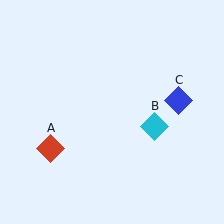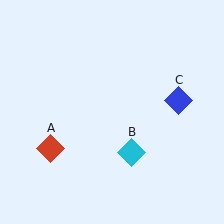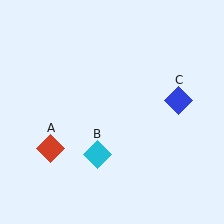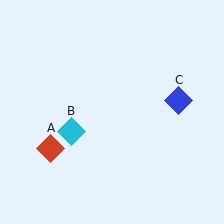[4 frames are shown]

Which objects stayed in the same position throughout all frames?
Red diamond (object A) and blue diamond (object C) remained stationary.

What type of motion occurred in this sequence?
The cyan diamond (object B) rotated clockwise around the center of the scene.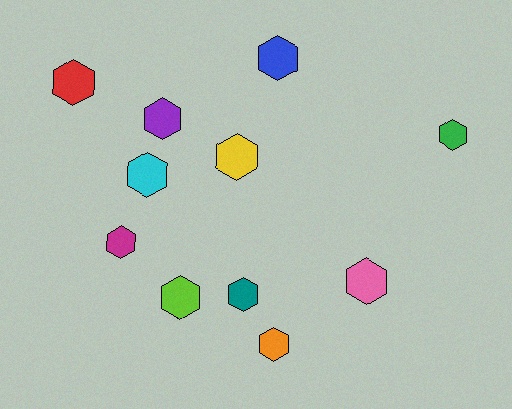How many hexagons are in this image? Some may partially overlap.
There are 11 hexagons.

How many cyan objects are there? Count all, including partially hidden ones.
There is 1 cyan object.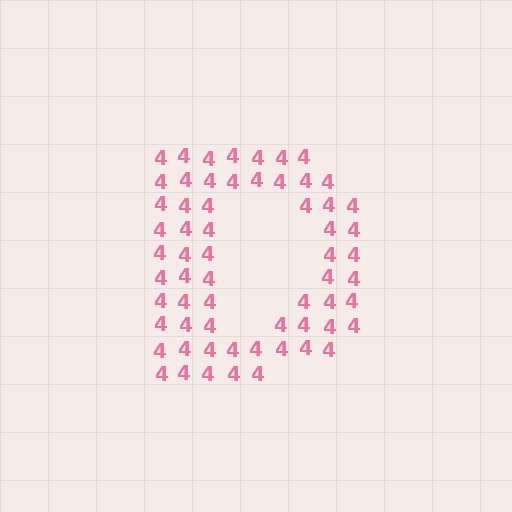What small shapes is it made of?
It is made of small digit 4's.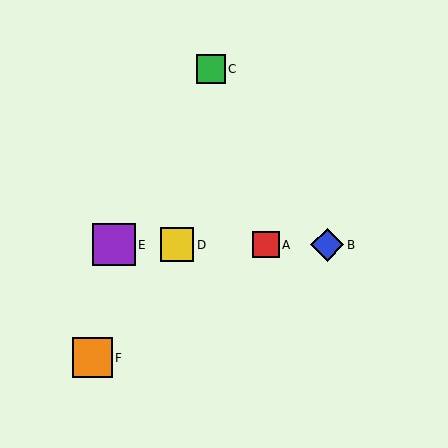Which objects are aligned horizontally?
Objects A, B, D, E are aligned horizontally.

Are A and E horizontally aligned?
Yes, both are at y≈245.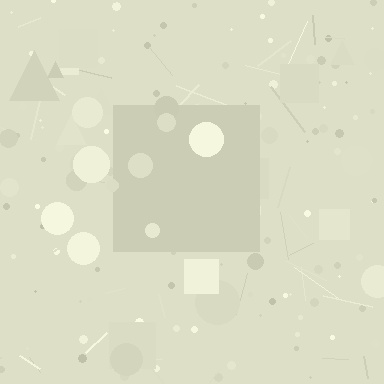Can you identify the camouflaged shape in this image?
The camouflaged shape is a square.